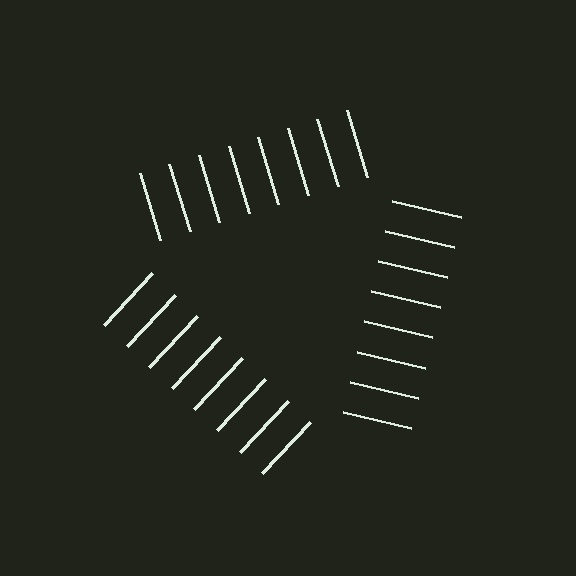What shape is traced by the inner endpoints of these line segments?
An illusory triangle — the line segments terminate on its edges but no continuous stroke is drawn.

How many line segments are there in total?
24 — 8 along each of the 3 edges.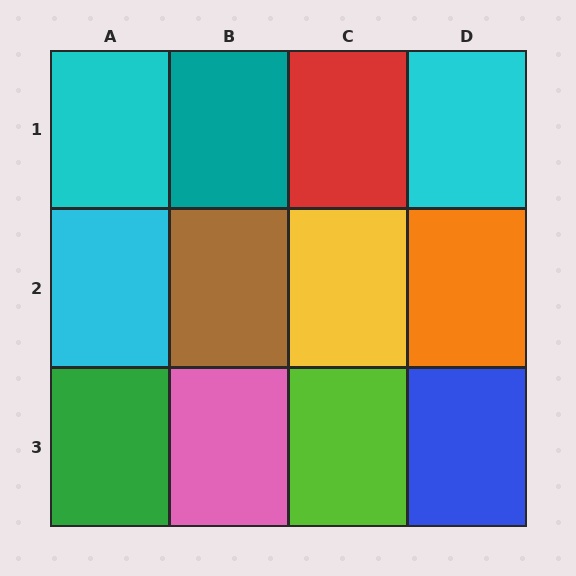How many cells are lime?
1 cell is lime.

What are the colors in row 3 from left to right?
Green, pink, lime, blue.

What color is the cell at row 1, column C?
Red.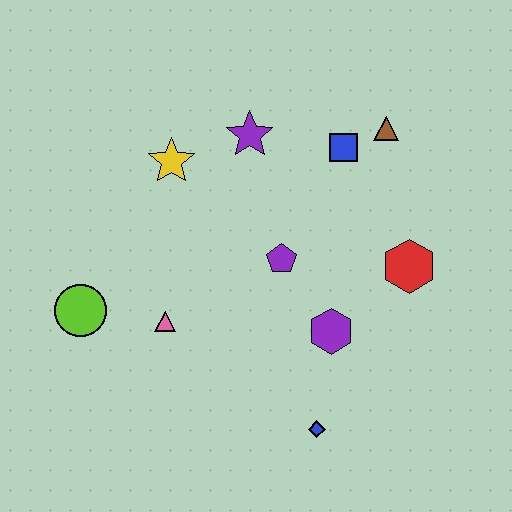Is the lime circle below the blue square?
Yes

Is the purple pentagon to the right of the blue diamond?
No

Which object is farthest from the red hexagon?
The lime circle is farthest from the red hexagon.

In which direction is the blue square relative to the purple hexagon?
The blue square is above the purple hexagon.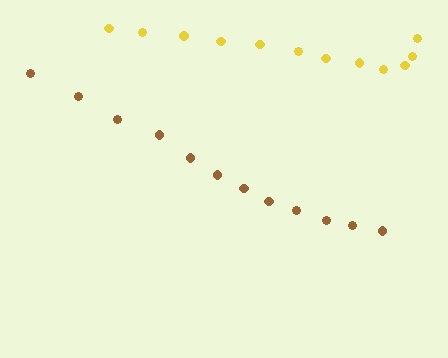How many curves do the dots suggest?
There are 2 distinct paths.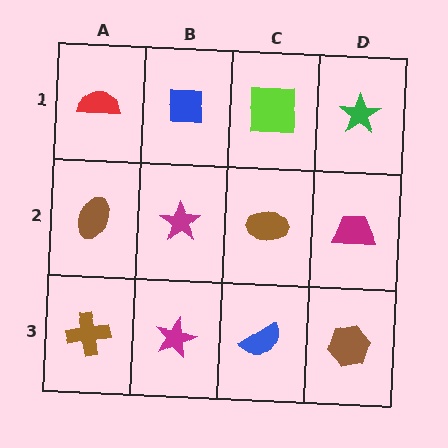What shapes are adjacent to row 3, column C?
A brown ellipse (row 2, column C), a magenta star (row 3, column B), a brown hexagon (row 3, column D).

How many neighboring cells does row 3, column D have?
2.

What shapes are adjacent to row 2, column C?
A lime square (row 1, column C), a blue semicircle (row 3, column C), a magenta star (row 2, column B), a magenta trapezoid (row 2, column D).